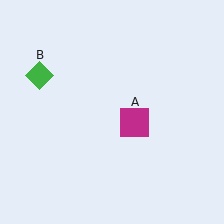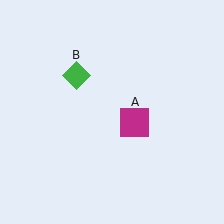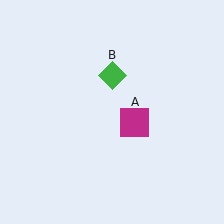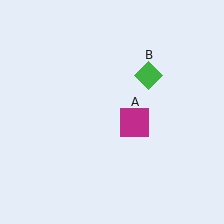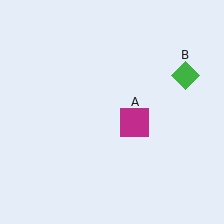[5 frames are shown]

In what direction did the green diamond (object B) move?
The green diamond (object B) moved right.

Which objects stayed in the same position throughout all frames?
Magenta square (object A) remained stationary.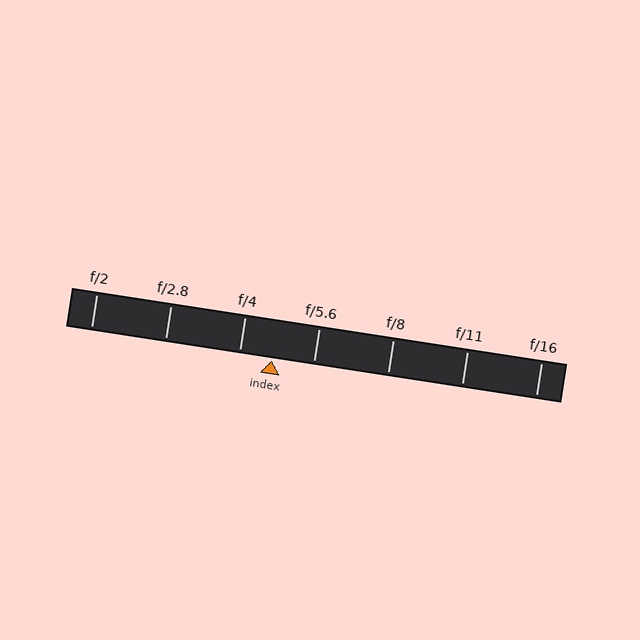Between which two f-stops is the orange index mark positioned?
The index mark is between f/4 and f/5.6.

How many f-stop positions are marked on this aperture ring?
There are 7 f-stop positions marked.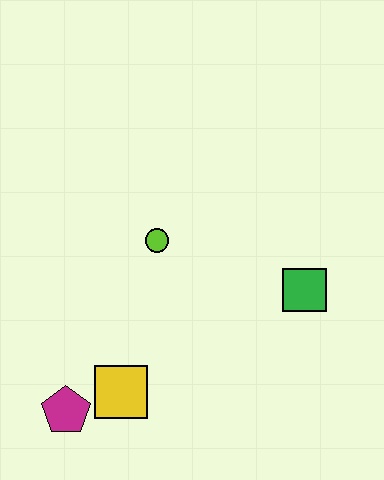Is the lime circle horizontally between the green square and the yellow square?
Yes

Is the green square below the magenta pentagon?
No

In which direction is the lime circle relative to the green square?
The lime circle is to the left of the green square.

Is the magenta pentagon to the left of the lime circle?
Yes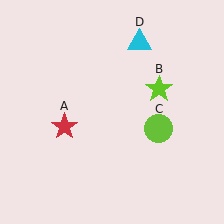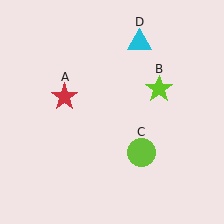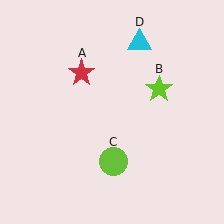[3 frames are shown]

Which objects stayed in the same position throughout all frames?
Lime star (object B) and cyan triangle (object D) remained stationary.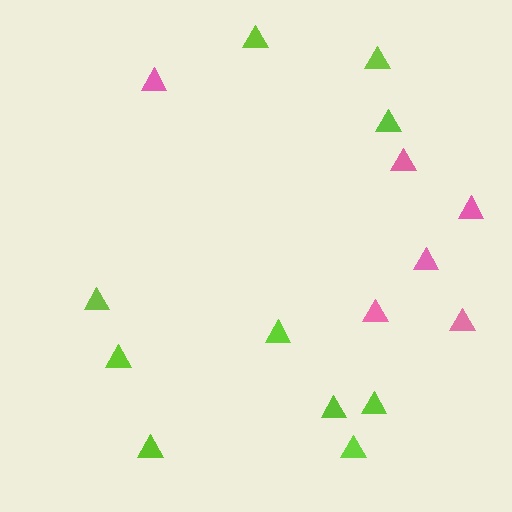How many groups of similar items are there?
There are 2 groups: one group of lime triangles (10) and one group of pink triangles (6).